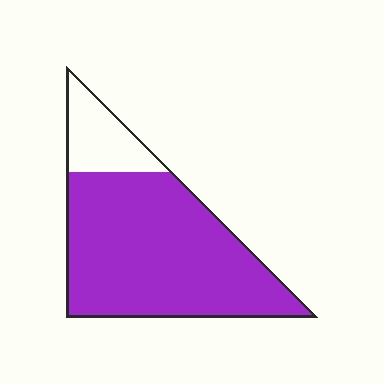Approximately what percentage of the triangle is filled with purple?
Approximately 80%.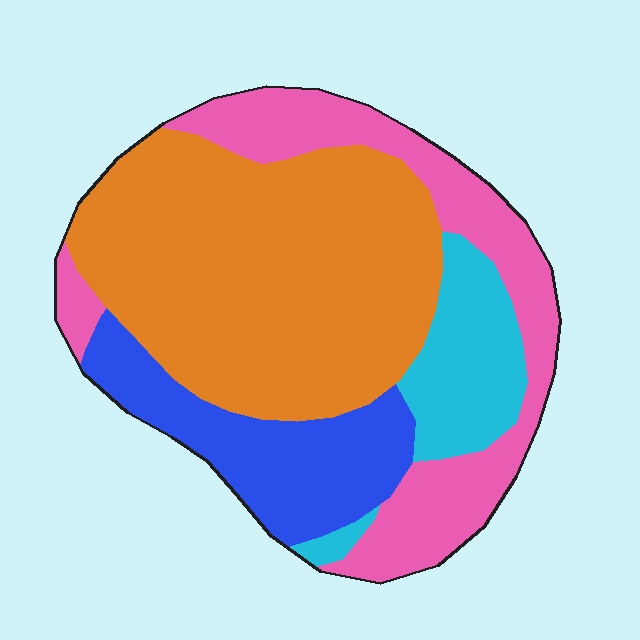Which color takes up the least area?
Cyan, at roughly 10%.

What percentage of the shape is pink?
Pink takes up about one quarter (1/4) of the shape.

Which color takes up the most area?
Orange, at roughly 45%.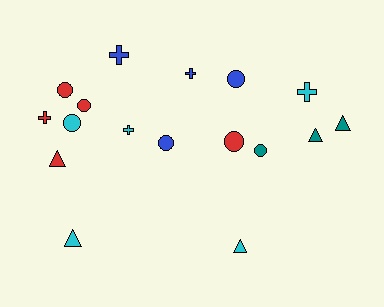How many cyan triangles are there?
There are 2 cyan triangles.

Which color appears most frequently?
Cyan, with 5 objects.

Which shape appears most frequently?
Circle, with 7 objects.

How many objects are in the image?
There are 17 objects.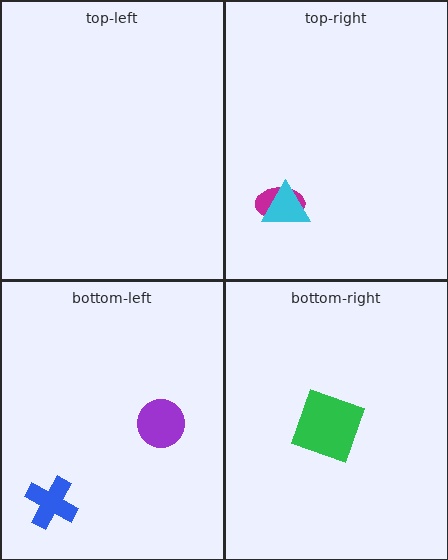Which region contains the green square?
The bottom-right region.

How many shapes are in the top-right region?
2.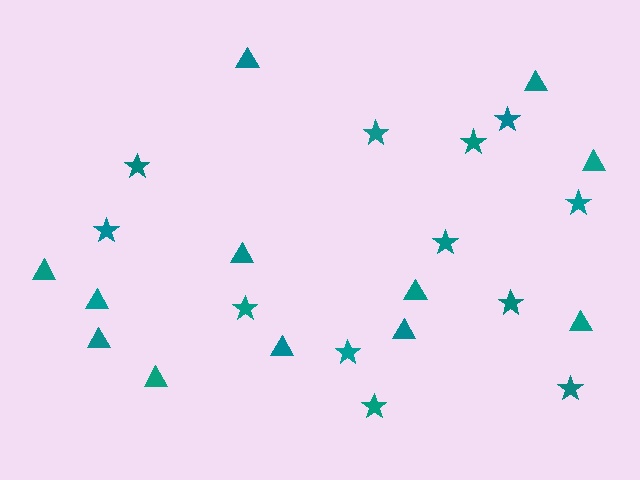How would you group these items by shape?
There are 2 groups: one group of stars (12) and one group of triangles (12).